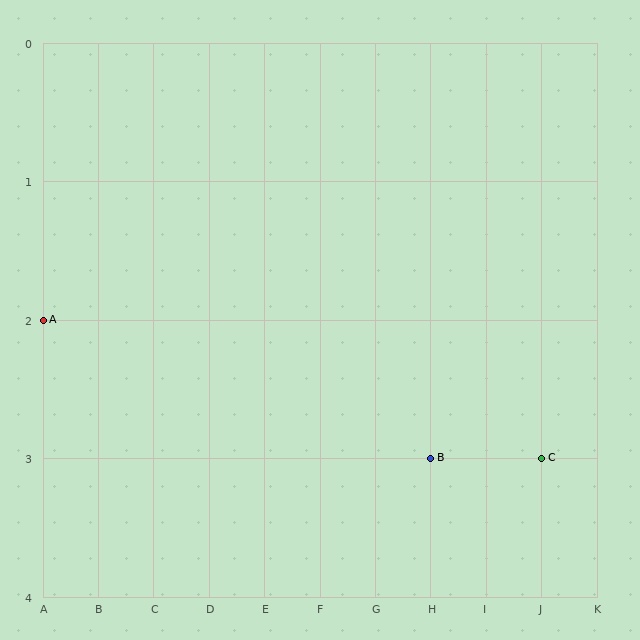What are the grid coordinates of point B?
Point B is at grid coordinates (H, 3).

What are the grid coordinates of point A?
Point A is at grid coordinates (A, 2).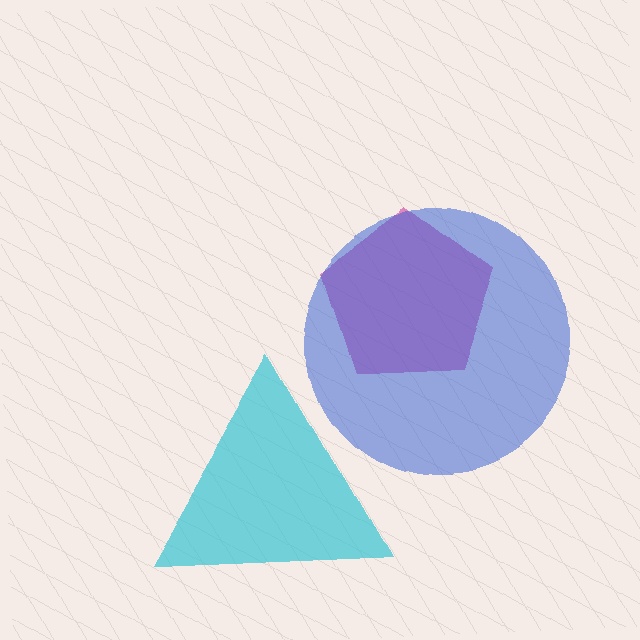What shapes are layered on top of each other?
The layered shapes are: a magenta pentagon, a cyan triangle, a blue circle.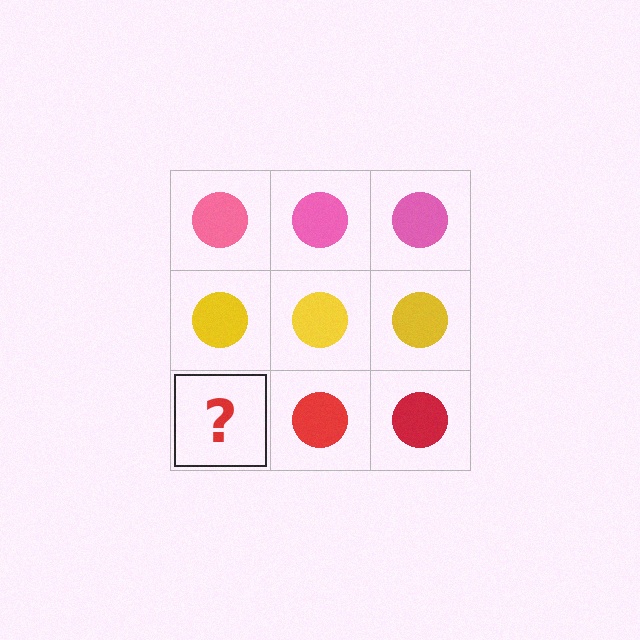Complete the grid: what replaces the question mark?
The question mark should be replaced with a red circle.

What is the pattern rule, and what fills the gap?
The rule is that each row has a consistent color. The gap should be filled with a red circle.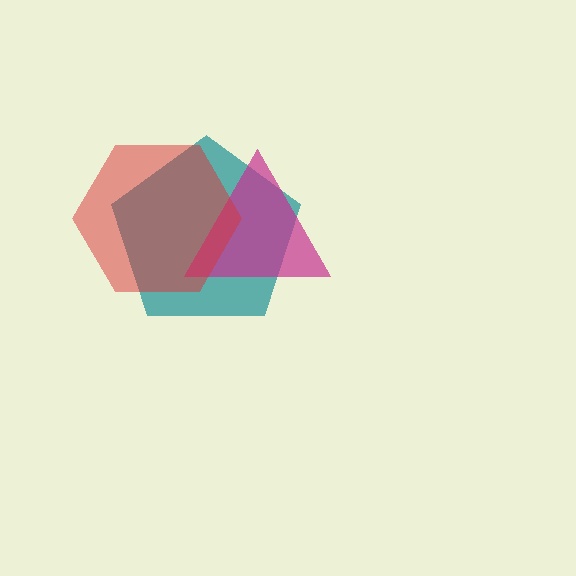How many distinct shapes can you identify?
There are 3 distinct shapes: a teal pentagon, a magenta triangle, a red hexagon.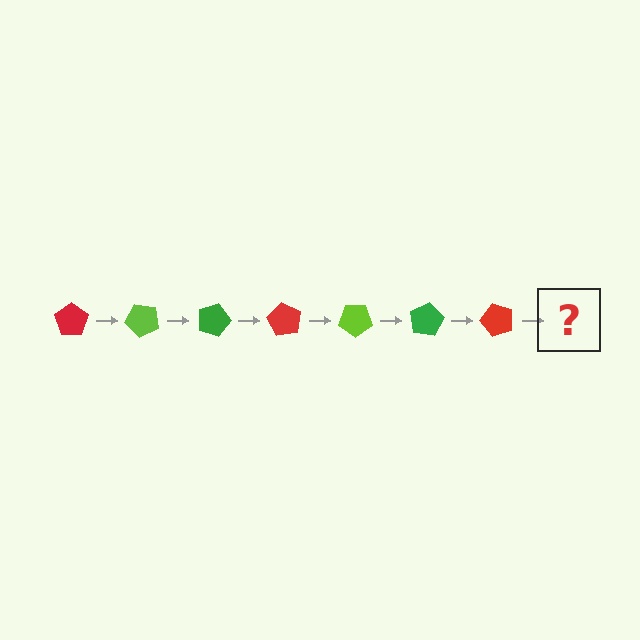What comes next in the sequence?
The next element should be a lime pentagon, rotated 315 degrees from the start.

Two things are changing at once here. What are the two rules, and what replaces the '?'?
The two rules are that it rotates 45 degrees each step and the color cycles through red, lime, and green. The '?' should be a lime pentagon, rotated 315 degrees from the start.